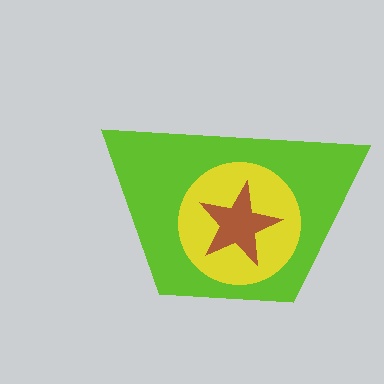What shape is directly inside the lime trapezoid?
The yellow circle.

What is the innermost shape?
The brown star.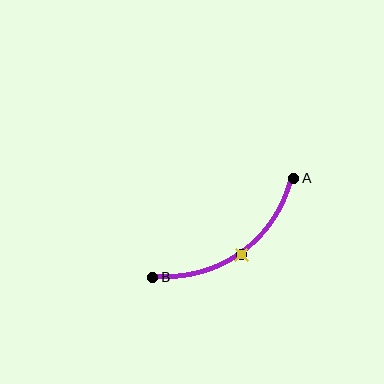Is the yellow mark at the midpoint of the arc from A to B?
Yes. The yellow mark lies on the arc at equal arc-length from both A and B — it is the arc midpoint.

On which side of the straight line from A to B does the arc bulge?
The arc bulges below and to the right of the straight line connecting A and B.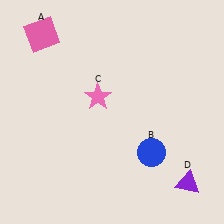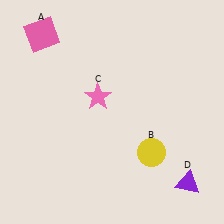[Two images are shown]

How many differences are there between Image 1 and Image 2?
There is 1 difference between the two images.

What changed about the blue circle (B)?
In Image 1, B is blue. In Image 2, it changed to yellow.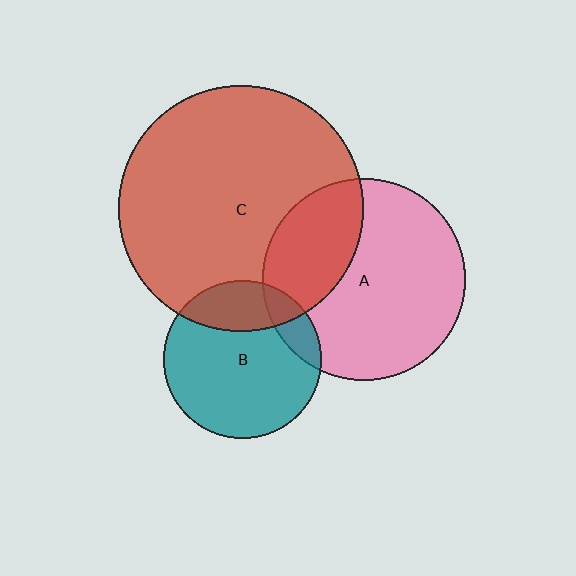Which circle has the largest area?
Circle C (red).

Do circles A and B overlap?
Yes.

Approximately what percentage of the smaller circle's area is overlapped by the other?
Approximately 15%.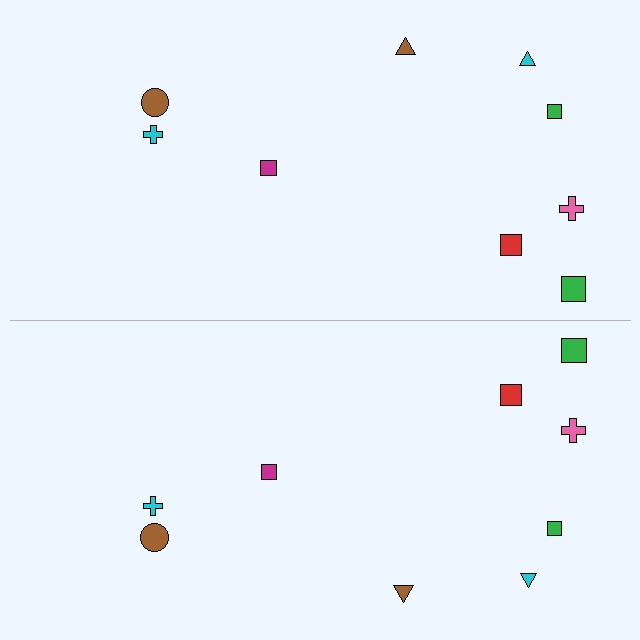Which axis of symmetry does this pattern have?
The pattern has a horizontal axis of symmetry running through the center of the image.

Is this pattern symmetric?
Yes, this pattern has bilateral (reflection) symmetry.